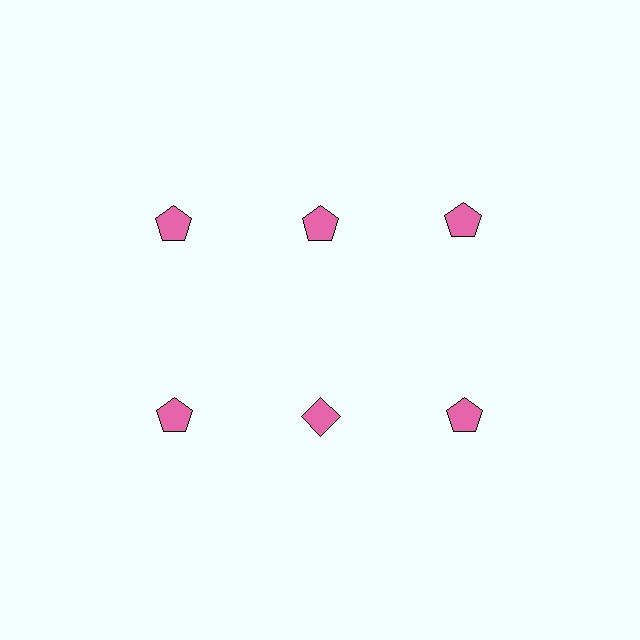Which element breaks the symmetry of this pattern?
The pink diamond in the second row, second from left column breaks the symmetry. All other shapes are pink pentagons.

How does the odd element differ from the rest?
It has a different shape: diamond instead of pentagon.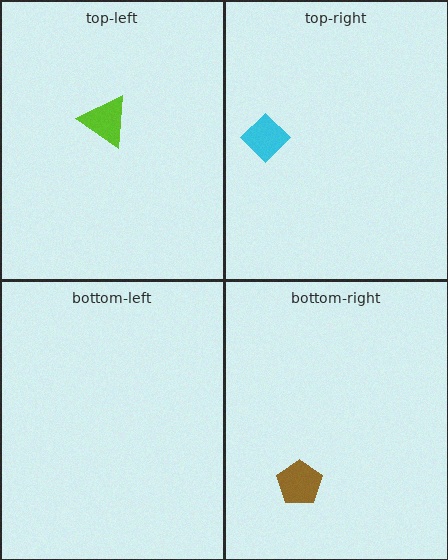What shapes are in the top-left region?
The lime triangle.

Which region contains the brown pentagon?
The bottom-right region.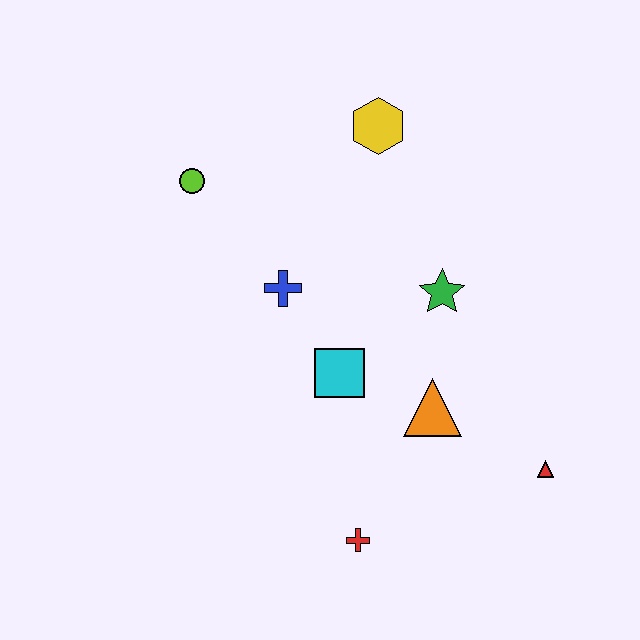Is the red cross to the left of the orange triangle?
Yes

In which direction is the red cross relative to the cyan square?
The red cross is below the cyan square.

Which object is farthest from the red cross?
The yellow hexagon is farthest from the red cross.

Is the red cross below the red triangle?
Yes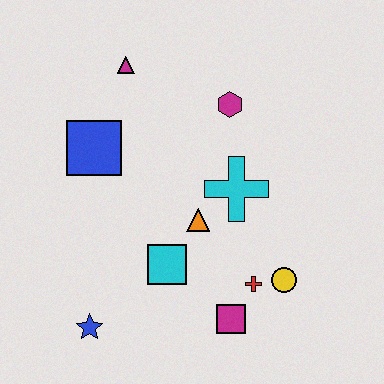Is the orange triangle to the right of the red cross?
No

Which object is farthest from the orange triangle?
The magenta triangle is farthest from the orange triangle.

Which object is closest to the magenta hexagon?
The cyan cross is closest to the magenta hexagon.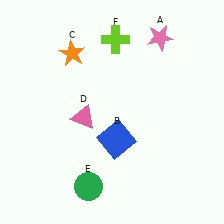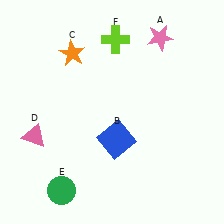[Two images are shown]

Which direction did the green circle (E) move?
The green circle (E) moved left.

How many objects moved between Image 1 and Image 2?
2 objects moved between the two images.